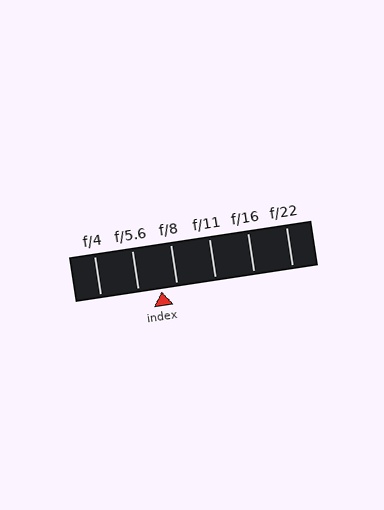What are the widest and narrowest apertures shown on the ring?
The widest aperture shown is f/4 and the narrowest is f/22.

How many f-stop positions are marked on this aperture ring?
There are 6 f-stop positions marked.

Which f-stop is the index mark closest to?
The index mark is closest to f/8.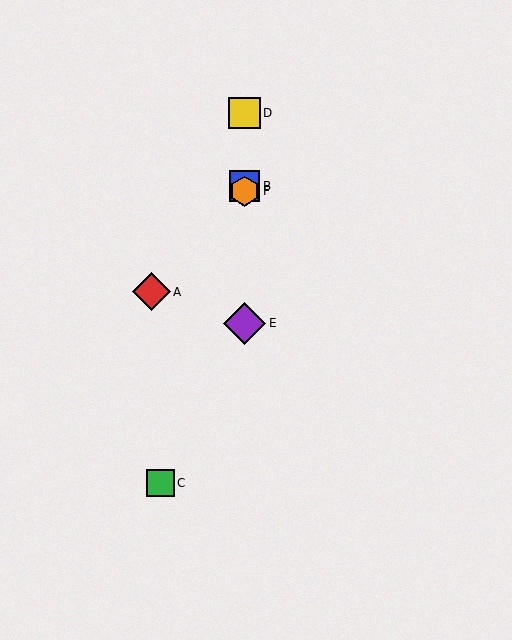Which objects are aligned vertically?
Objects B, D, E, F are aligned vertically.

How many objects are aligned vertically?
4 objects (B, D, E, F) are aligned vertically.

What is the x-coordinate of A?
Object A is at x≈151.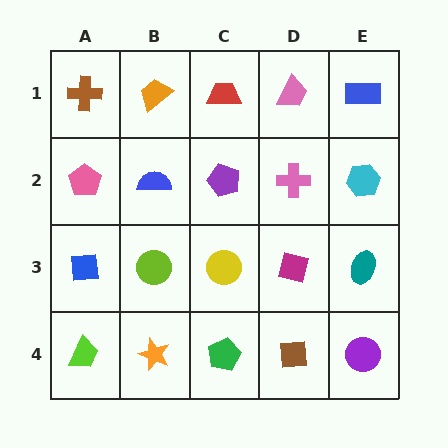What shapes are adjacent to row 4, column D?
A magenta square (row 3, column D), a green pentagon (row 4, column C), a purple circle (row 4, column E).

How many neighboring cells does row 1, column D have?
3.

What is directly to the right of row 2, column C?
A pink cross.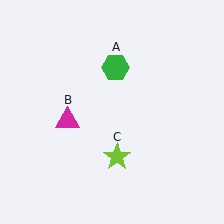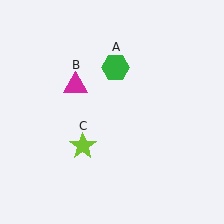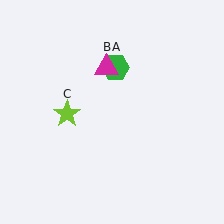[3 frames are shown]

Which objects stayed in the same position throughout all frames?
Green hexagon (object A) remained stationary.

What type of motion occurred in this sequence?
The magenta triangle (object B), lime star (object C) rotated clockwise around the center of the scene.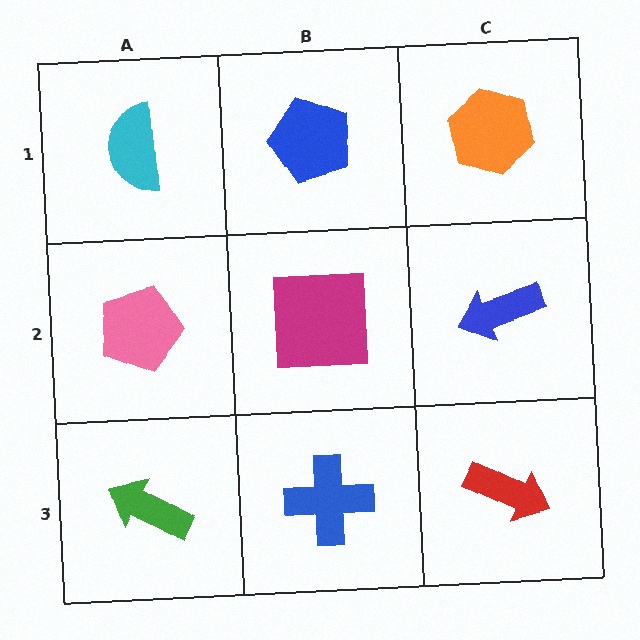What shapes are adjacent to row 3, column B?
A magenta square (row 2, column B), a green arrow (row 3, column A), a red arrow (row 3, column C).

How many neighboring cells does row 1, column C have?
2.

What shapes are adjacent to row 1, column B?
A magenta square (row 2, column B), a cyan semicircle (row 1, column A), an orange hexagon (row 1, column C).